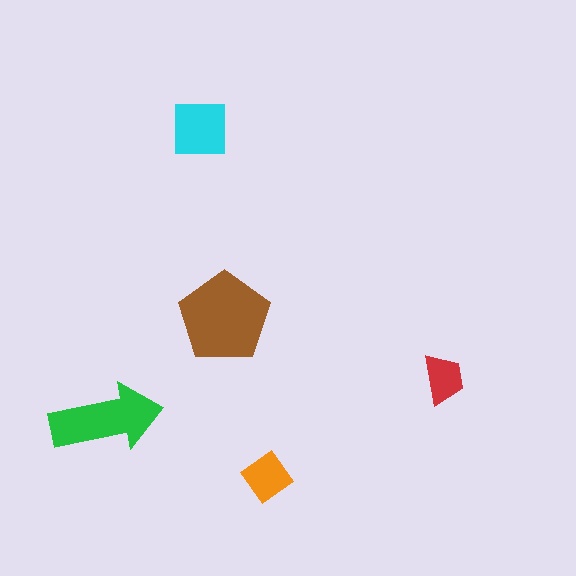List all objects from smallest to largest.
The red trapezoid, the orange diamond, the cyan square, the green arrow, the brown pentagon.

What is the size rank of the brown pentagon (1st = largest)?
1st.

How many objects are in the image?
There are 5 objects in the image.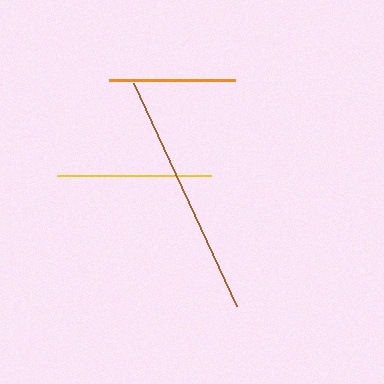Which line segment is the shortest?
The orange line is the shortest at approximately 126 pixels.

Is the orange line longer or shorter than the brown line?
The brown line is longer than the orange line.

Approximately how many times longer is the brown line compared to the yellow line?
The brown line is approximately 1.6 times the length of the yellow line.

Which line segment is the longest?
The brown line is the longest at approximately 245 pixels.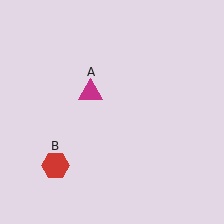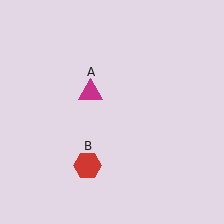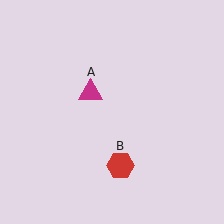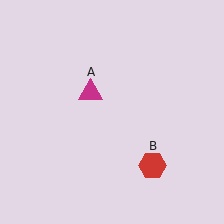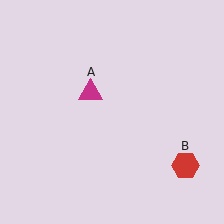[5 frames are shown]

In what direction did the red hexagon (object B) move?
The red hexagon (object B) moved right.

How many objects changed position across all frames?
1 object changed position: red hexagon (object B).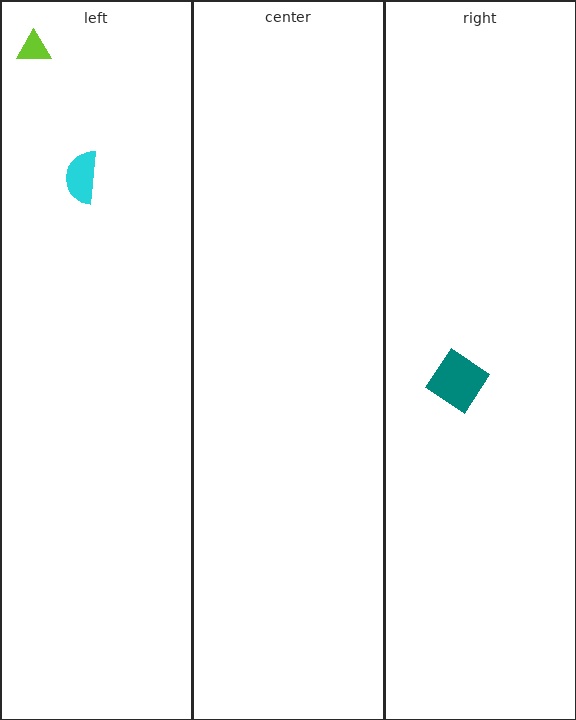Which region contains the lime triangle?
The left region.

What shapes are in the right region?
The teal diamond.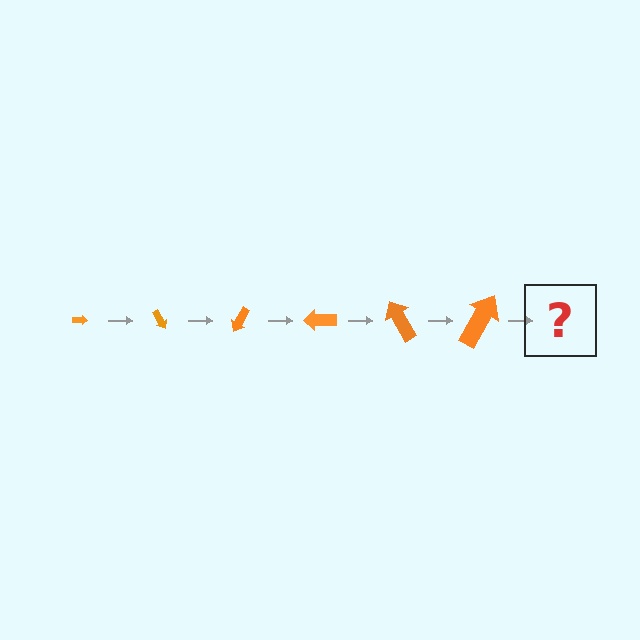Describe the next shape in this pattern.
It should be an arrow, larger than the previous one and rotated 360 degrees from the start.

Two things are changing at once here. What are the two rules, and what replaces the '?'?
The two rules are that the arrow grows larger each step and it rotates 60 degrees each step. The '?' should be an arrow, larger than the previous one and rotated 360 degrees from the start.